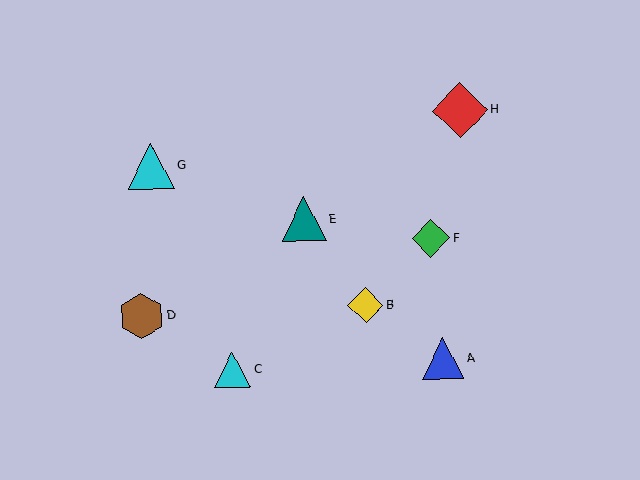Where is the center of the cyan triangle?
The center of the cyan triangle is at (232, 370).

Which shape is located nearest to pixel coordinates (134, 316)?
The brown hexagon (labeled D) at (141, 316) is nearest to that location.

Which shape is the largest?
The red diamond (labeled H) is the largest.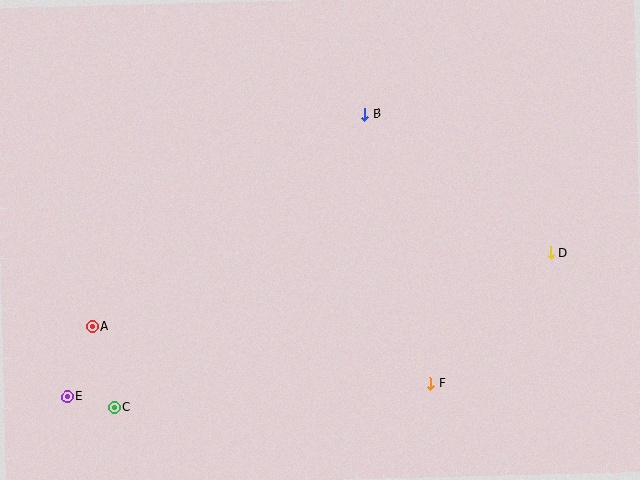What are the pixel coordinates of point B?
Point B is at (365, 114).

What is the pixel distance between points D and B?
The distance between D and B is 232 pixels.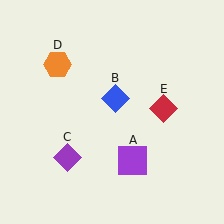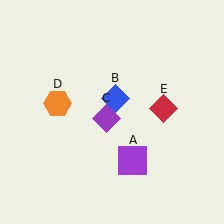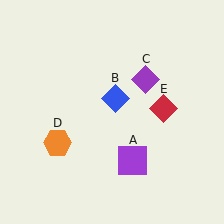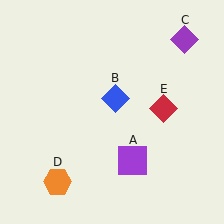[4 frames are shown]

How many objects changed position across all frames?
2 objects changed position: purple diamond (object C), orange hexagon (object D).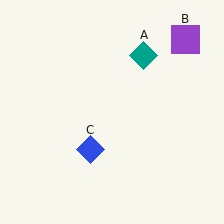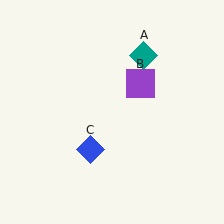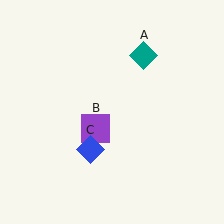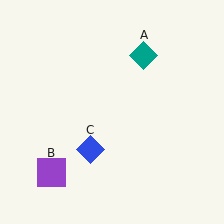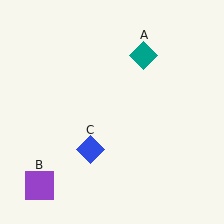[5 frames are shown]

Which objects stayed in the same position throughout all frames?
Teal diamond (object A) and blue diamond (object C) remained stationary.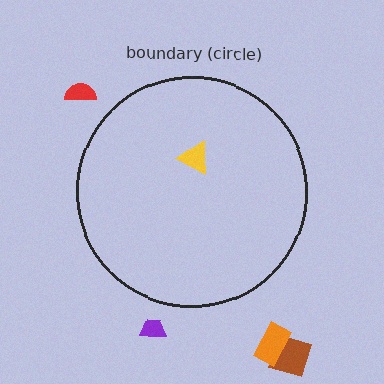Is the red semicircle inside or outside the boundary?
Outside.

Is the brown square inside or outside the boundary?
Outside.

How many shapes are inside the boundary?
1 inside, 4 outside.